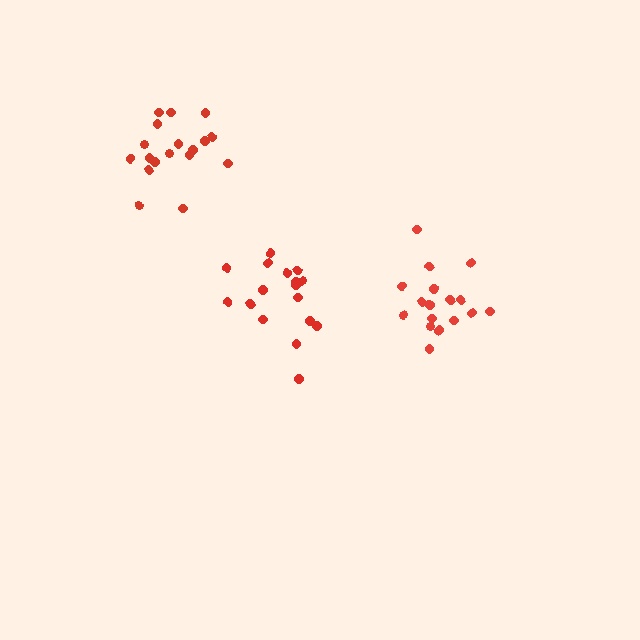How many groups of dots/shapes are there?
There are 3 groups.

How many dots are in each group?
Group 1: 18 dots, Group 2: 17 dots, Group 3: 17 dots (52 total).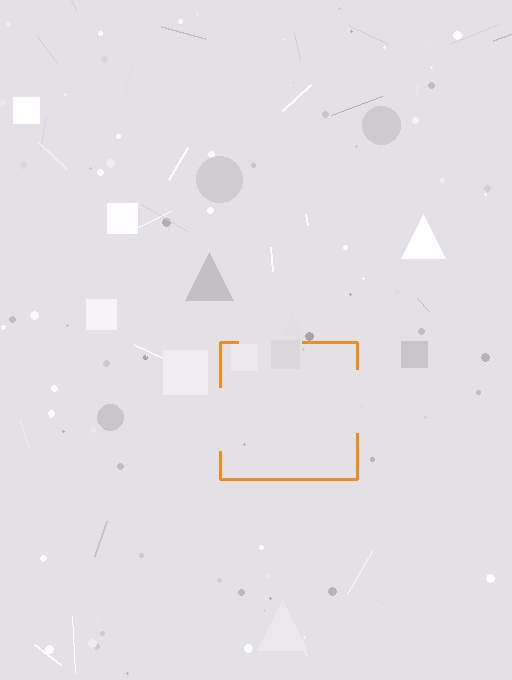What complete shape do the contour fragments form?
The contour fragments form a square.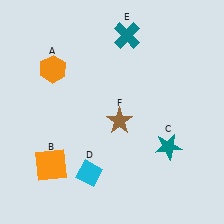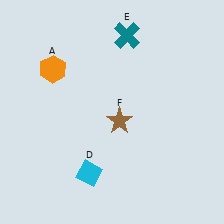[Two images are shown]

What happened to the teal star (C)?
The teal star (C) was removed in Image 2. It was in the bottom-right area of Image 1.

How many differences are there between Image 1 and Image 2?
There are 2 differences between the two images.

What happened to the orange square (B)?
The orange square (B) was removed in Image 2. It was in the bottom-left area of Image 1.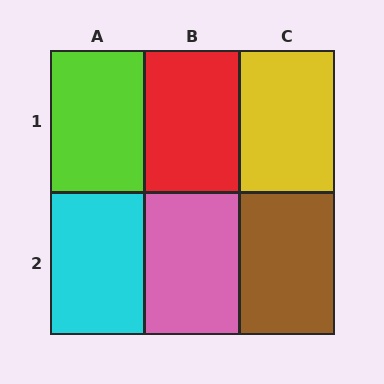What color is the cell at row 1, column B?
Red.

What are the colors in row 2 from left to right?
Cyan, pink, brown.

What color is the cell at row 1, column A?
Lime.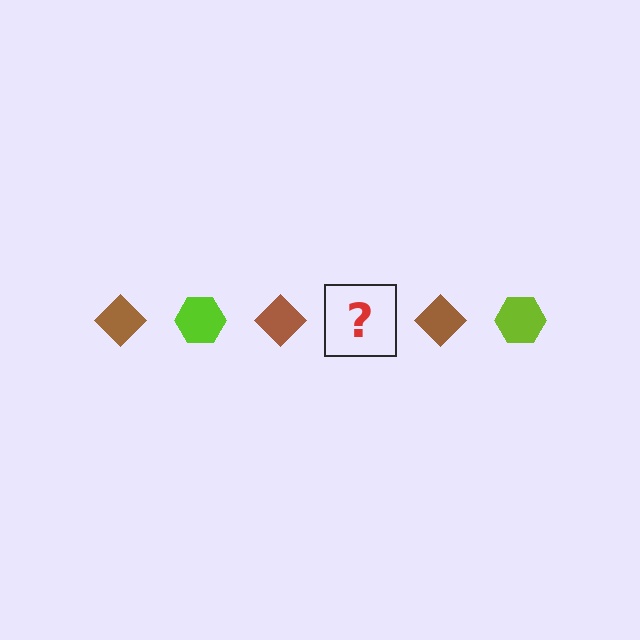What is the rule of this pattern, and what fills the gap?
The rule is that the pattern alternates between brown diamond and lime hexagon. The gap should be filled with a lime hexagon.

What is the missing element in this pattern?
The missing element is a lime hexagon.